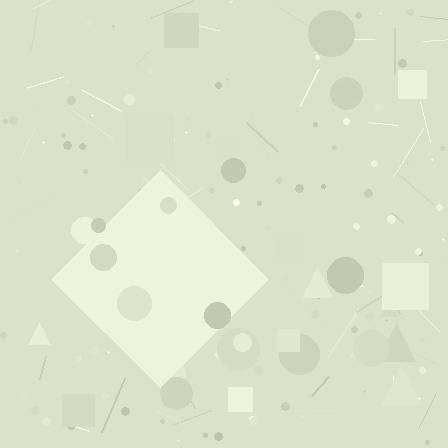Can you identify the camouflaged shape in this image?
The camouflaged shape is a diamond.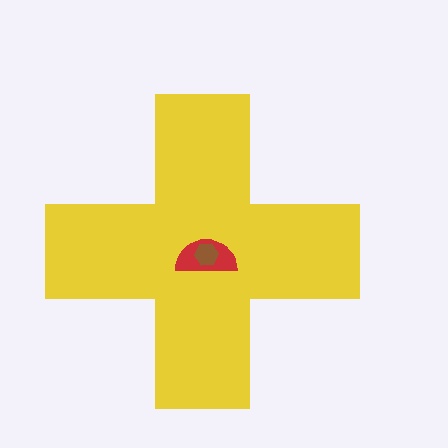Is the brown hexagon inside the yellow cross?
Yes.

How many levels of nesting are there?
3.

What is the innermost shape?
The brown hexagon.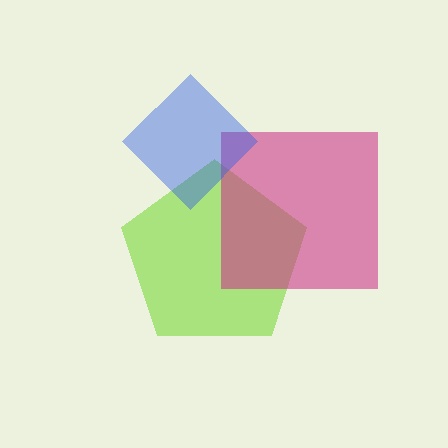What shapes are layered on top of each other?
The layered shapes are: a lime pentagon, a magenta square, a blue diamond.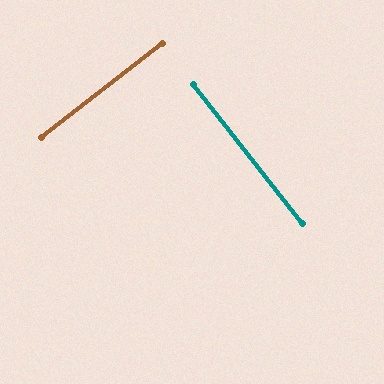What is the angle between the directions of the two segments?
Approximately 90 degrees.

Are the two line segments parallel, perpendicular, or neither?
Perpendicular — they meet at approximately 90°.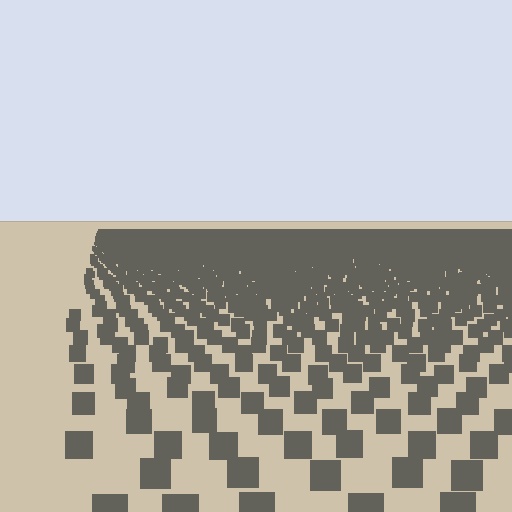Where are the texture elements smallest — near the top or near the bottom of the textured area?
Near the top.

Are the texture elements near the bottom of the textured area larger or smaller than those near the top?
Larger. Near the bottom, elements are closer to the viewer and appear at a bigger on-screen size.